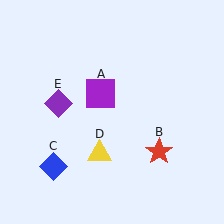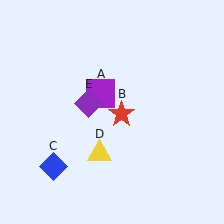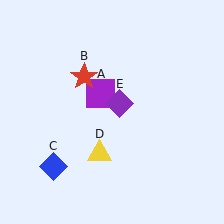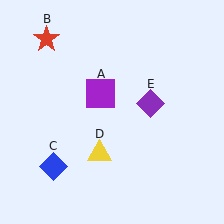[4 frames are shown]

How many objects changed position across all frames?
2 objects changed position: red star (object B), purple diamond (object E).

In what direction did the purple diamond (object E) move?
The purple diamond (object E) moved right.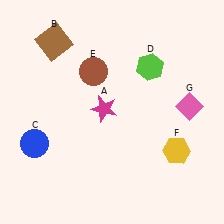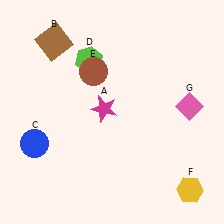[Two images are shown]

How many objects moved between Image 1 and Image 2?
2 objects moved between the two images.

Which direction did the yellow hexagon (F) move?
The yellow hexagon (F) moved down.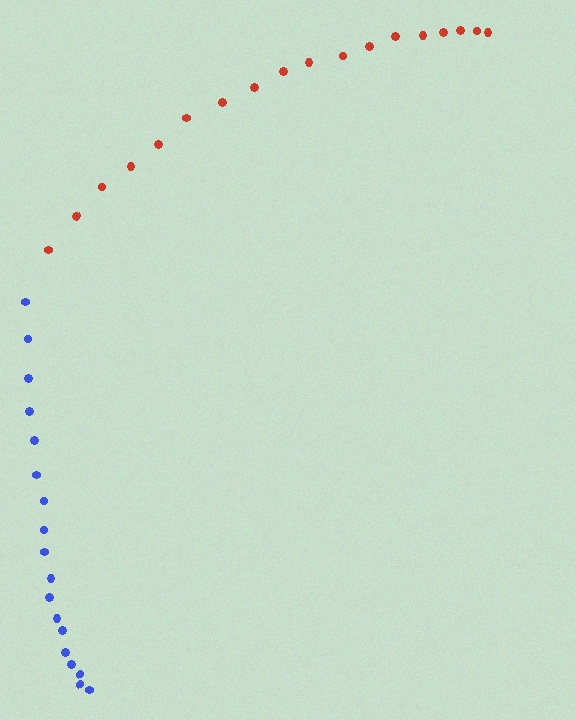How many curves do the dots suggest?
There are 2 distinct paths.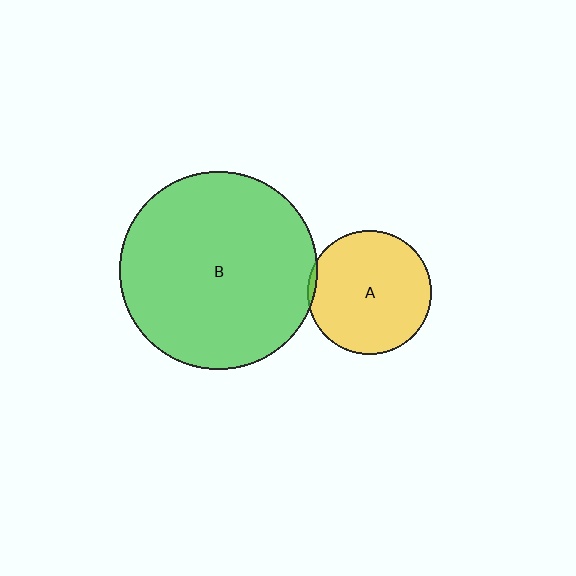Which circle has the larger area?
Circle B (green).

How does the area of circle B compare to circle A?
Approximately 2.5 times.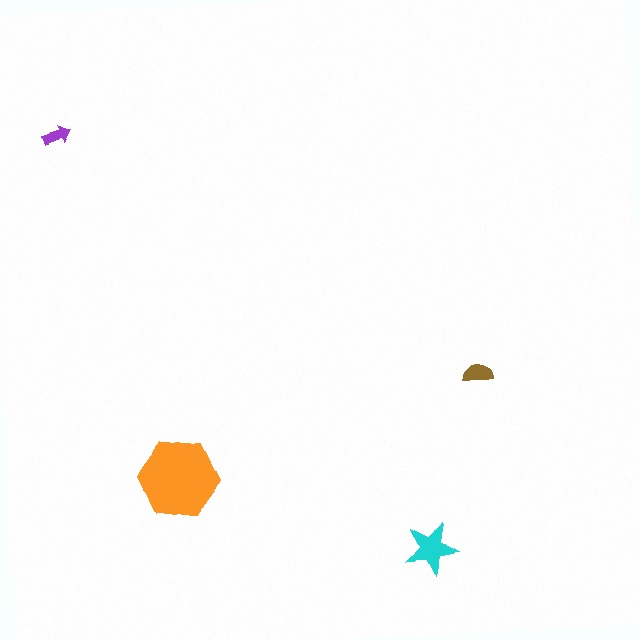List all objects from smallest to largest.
The purple arrow, the brown semicircle, the cyan star, the orange hexagon.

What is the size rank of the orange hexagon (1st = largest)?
1st.